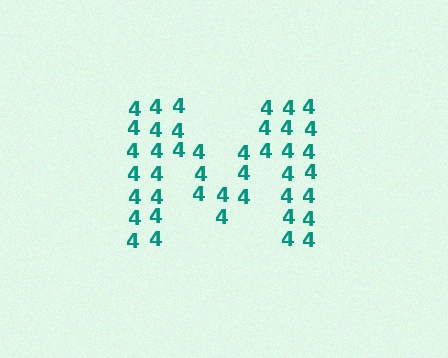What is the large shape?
The large shape is the letter M.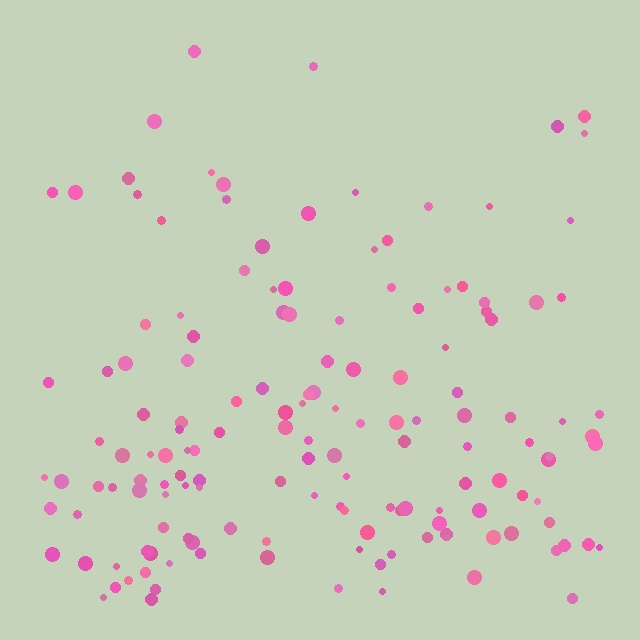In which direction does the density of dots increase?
From top to bottom, with the bottom side densest.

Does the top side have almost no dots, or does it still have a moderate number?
Still a moderate number, just noticeably fewer than the bottom.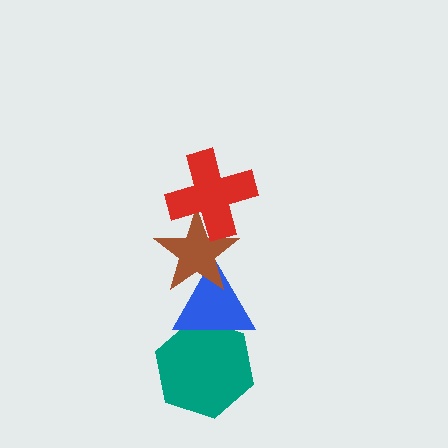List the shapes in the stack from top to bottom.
From top to bottom: the red cross, the brown star, the blue triangle, the teal hexagon.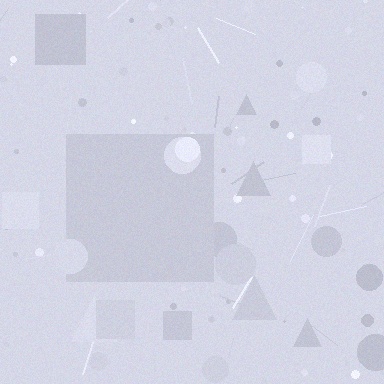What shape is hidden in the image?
A square is hidden in the image.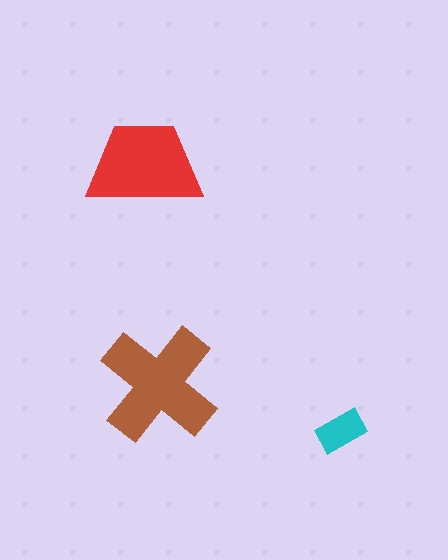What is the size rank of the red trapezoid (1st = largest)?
2nd.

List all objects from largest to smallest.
The brown cross, the red trapezoid, the cyan rectangle.